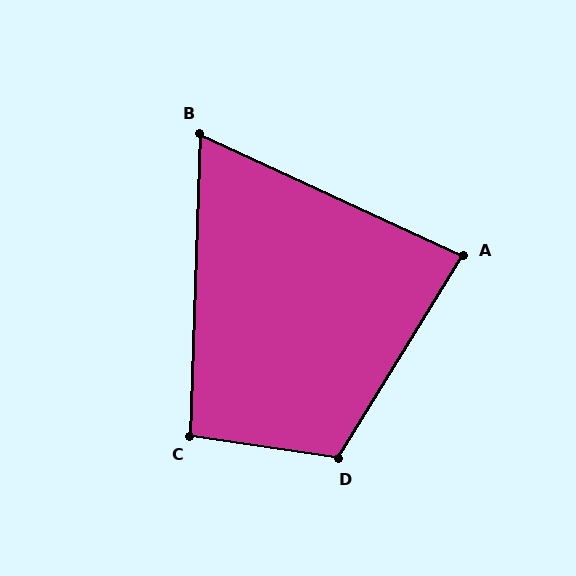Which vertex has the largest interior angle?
D, at approximately 113 degrees.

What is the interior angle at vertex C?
Approximately 97 degrees (obtuse).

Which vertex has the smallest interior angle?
B, at approximately 67 degrees.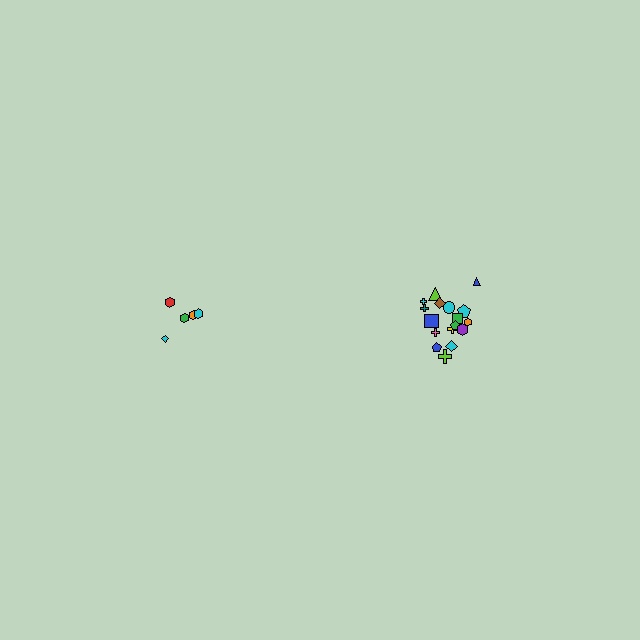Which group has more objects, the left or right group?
The right group.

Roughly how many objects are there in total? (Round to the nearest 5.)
Roughly 25 objects in total.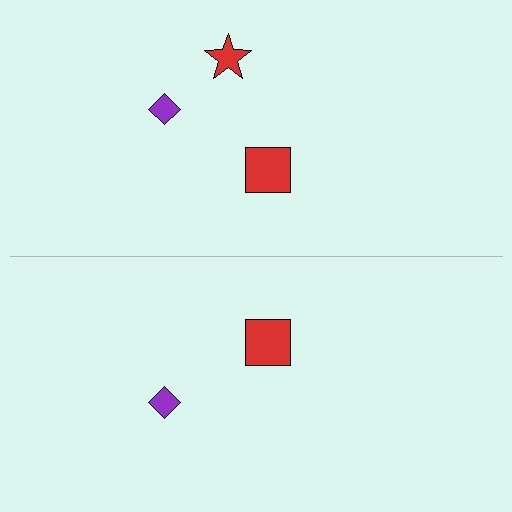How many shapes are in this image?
There are 5 shapes in this image.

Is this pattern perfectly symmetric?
No, the pattern is not perfectly symmetric. A red star is missing from the bottom side.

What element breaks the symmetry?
A red star is missing from the bottom side.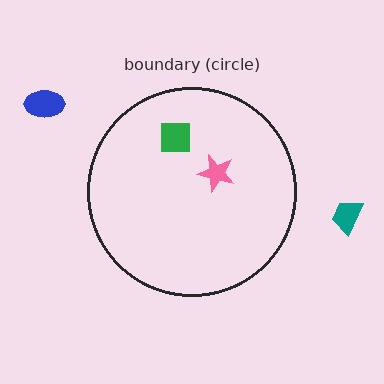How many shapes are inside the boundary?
2 inside, 2 outside.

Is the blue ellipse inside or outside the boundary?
Outside.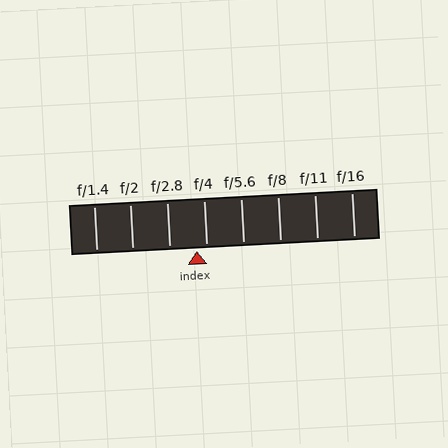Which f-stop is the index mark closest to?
The index mark is closest to f/4.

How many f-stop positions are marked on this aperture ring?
There are 8 f-stop positions marked.